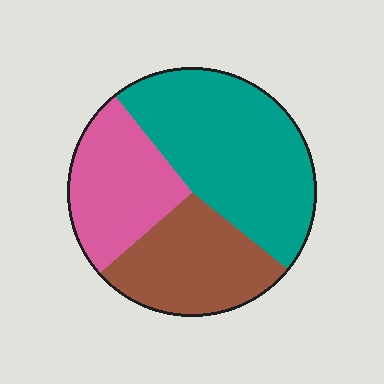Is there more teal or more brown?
Teal.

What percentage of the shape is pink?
Pink takes up between a quarter and a half of the shape.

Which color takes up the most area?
Teal, at roughly 45%.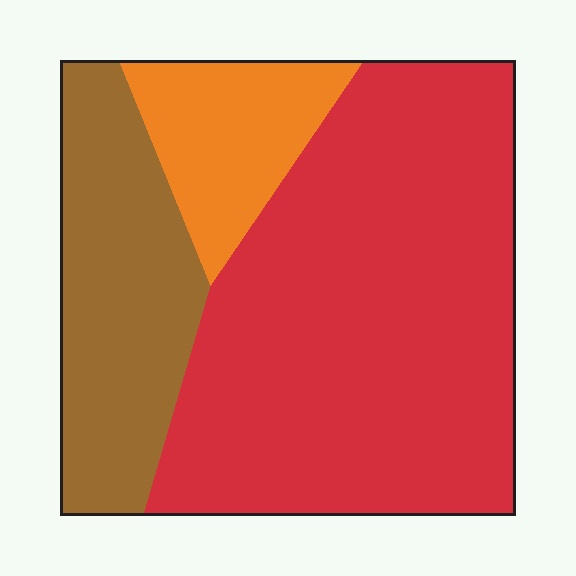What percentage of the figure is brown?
Brown takes up about one quarter (1/4) of the figure.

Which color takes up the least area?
Orange, at roughly 15%.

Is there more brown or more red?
Red.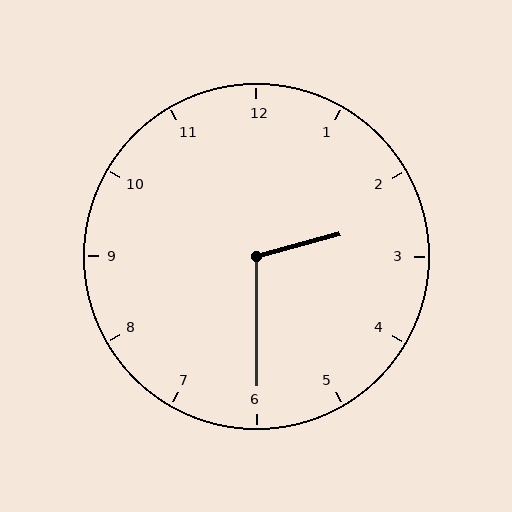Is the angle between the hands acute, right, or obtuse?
It is obtuse.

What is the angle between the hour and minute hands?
Approximately 105 degrees.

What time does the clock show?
2:30.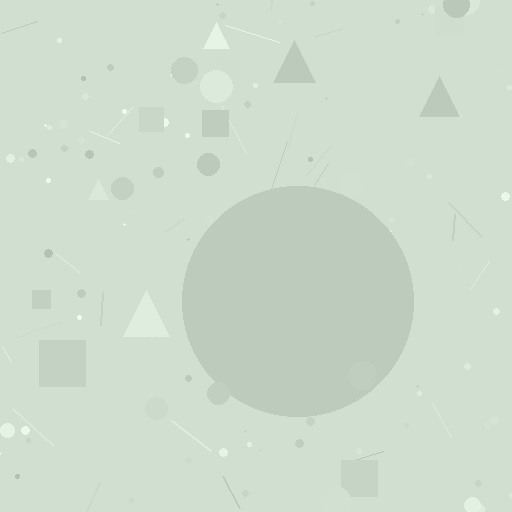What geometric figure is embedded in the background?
A circle is embedded in the background.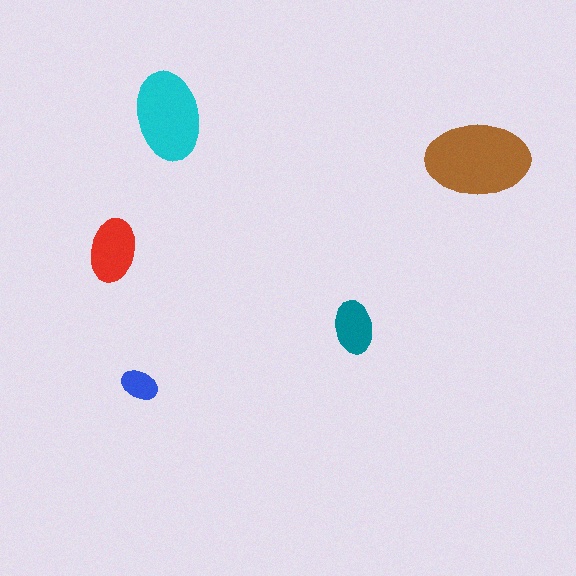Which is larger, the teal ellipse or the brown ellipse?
The brown one.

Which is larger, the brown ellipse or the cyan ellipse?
The brown one.